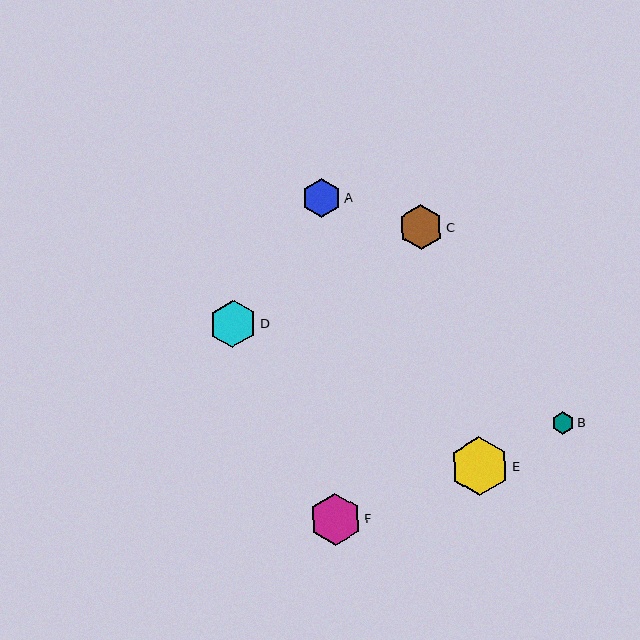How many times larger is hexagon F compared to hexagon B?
Hexagon F is approximately 2.3 times the size of hexagon B.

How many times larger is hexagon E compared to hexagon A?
Hexagon E is approximately 1.5 times the size of hexagon A.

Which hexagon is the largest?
Hexagon E is the largest with a size of approximately 59 pixels.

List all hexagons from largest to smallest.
From largest to smallest: E, F, D, C, A, B.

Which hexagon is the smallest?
Hexagon B is the smallest with a size of approximately 23 pixels.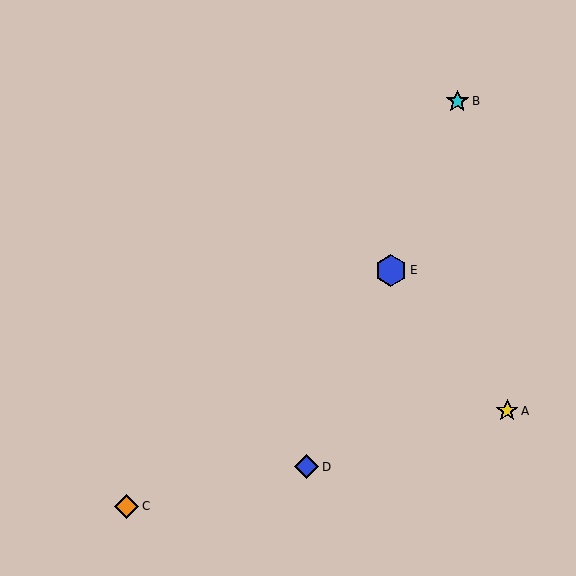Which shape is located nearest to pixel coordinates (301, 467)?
The blue diamond (labeled D) at (307, 467) is nearest to that location.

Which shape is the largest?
The blue hexagon (labeled E) is the largest.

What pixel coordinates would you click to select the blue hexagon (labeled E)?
Click at (391, 270) to select the blue hexagon E.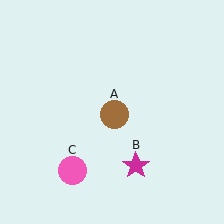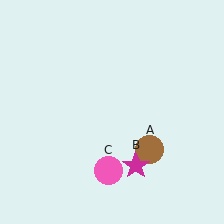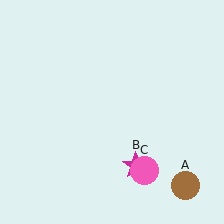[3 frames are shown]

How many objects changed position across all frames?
2 objects changed position: brown circle (object A), pink circle (object C).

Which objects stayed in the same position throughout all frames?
Magenta star (object B) remained stationary.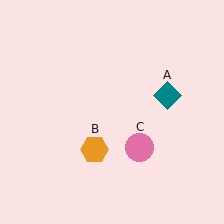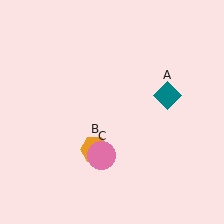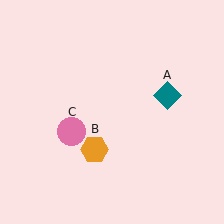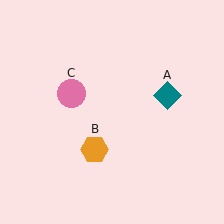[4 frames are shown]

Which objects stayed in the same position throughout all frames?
Teal diamond (object A) and orange hexagon (object B) remained stationary.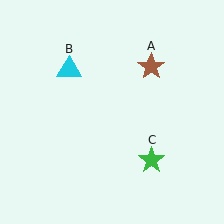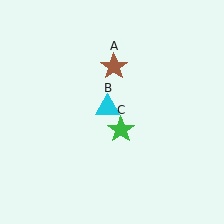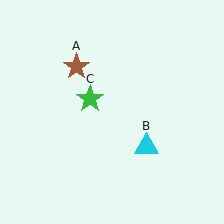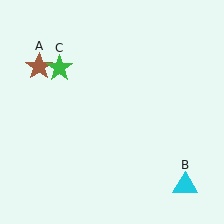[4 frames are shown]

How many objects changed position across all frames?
3 objects changed position: brown star (object A), cyan triangle (object B), green star (object C).